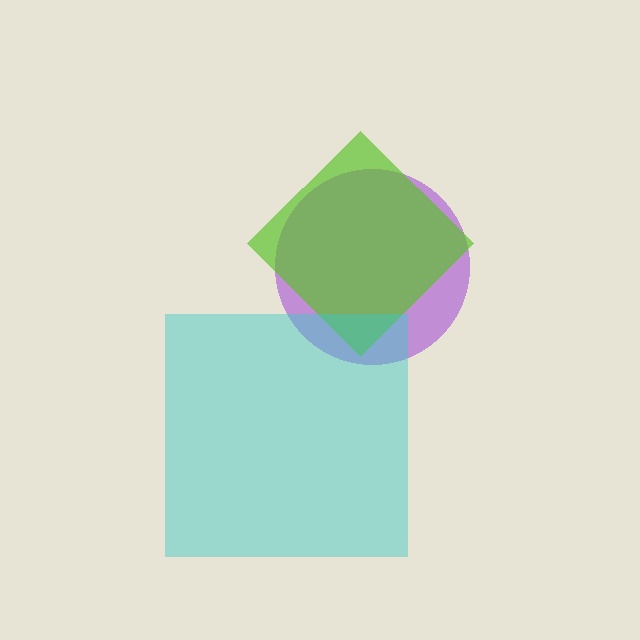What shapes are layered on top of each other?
The layered shapes are: a purple circle, a lime diamond, a cyan square.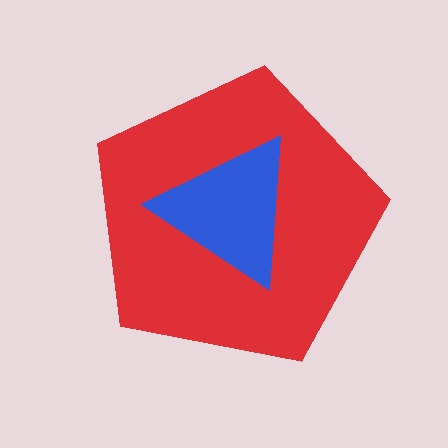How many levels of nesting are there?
2.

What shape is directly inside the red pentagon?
The blue triangle.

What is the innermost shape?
The blue triangle.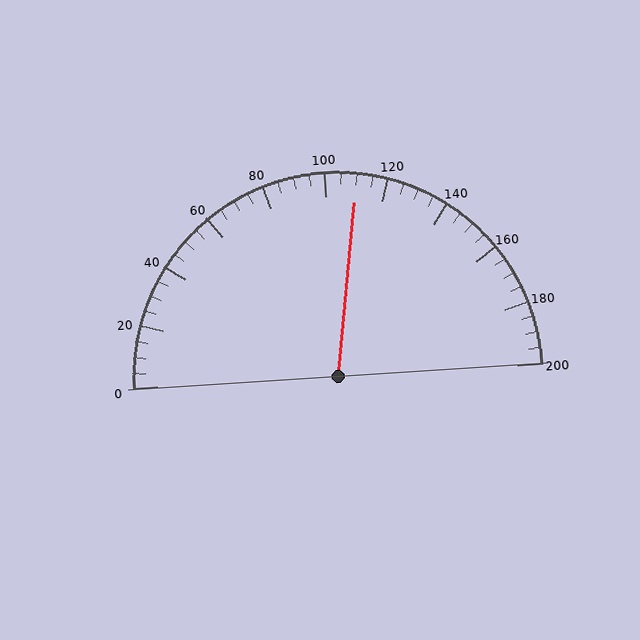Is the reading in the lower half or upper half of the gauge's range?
The reading is in the upper half of the range (0 to 200).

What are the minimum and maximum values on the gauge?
The gauge ranges from 0 to 200.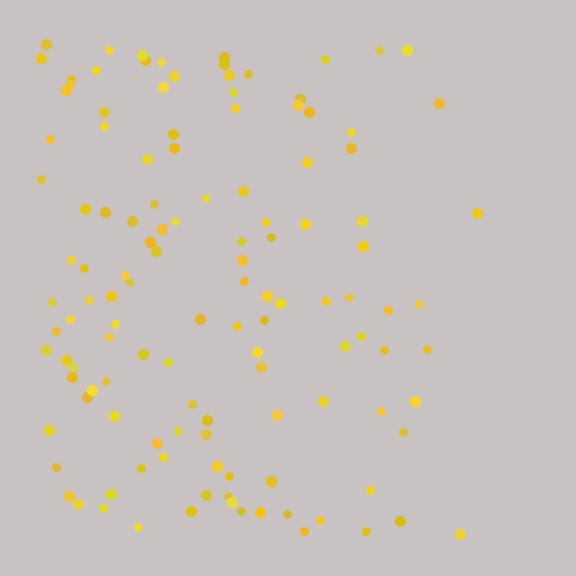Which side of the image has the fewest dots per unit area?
The right.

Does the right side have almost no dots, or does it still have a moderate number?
Still a moderate number, just noticeably fewer than the left.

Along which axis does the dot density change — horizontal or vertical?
Horizontal.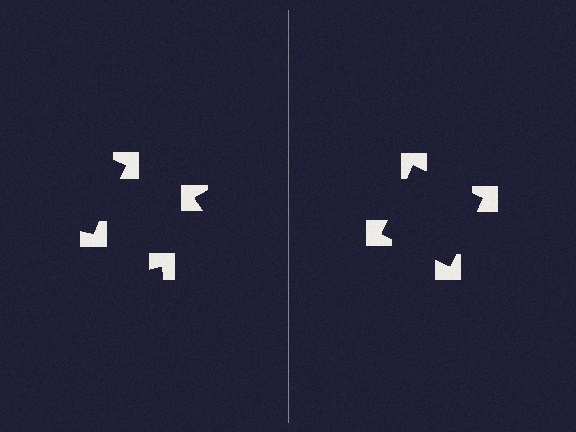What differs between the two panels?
The notched squares are positioned identically on both sides; only the wedge orientations differ. On the right they align to a square; on the left they are misaligned.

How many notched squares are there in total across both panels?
8 — 4 on each side.